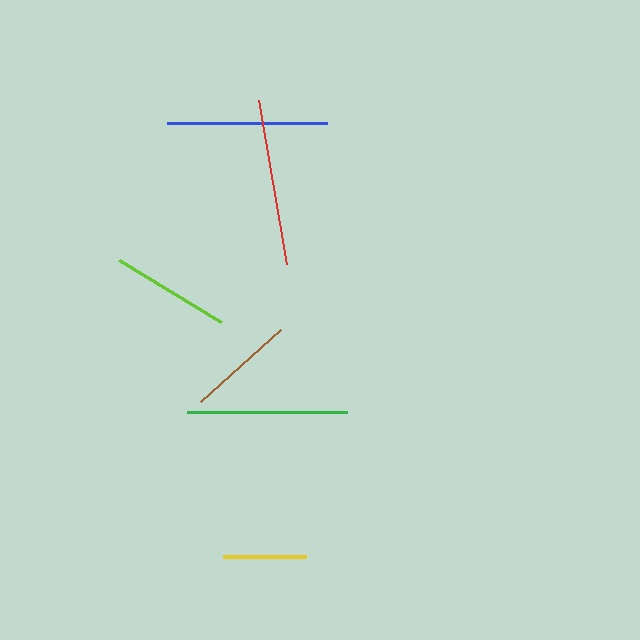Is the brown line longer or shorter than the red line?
The red line is longer than the brown line.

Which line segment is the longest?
The red line is the longest at approximately 167 pixels.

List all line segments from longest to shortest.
From longest to shortest: red, blue, green, lime, brown, yellow.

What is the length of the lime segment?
The lime segment is approximately 120 pixels long.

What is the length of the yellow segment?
The yellow segment is approximately 83 pixels long.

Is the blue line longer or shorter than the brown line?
The blue line is longer than the brown line.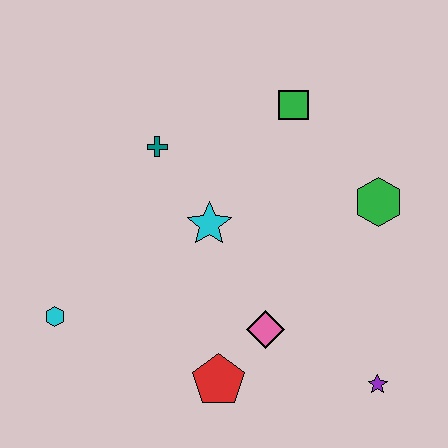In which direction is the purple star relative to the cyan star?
The purple star is to the right of the cyan star.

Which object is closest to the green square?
The green hexagon is closest to the green square.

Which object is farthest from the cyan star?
The purple star is farthest from the cyan star.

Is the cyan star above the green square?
No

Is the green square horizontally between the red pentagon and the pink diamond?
No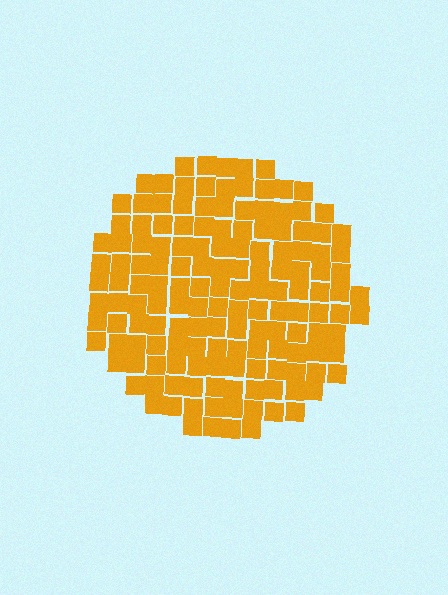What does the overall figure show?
The overall figure shows a circle.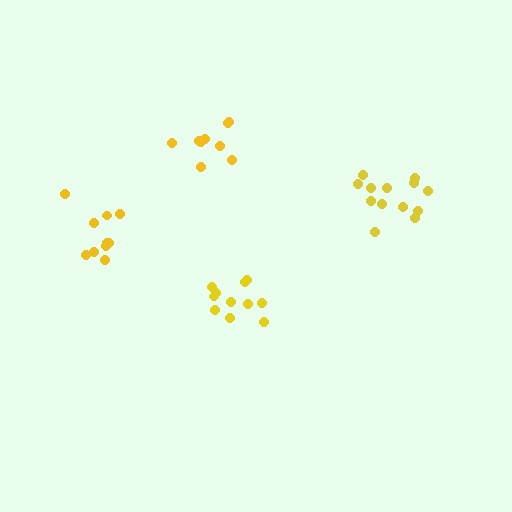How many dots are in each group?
Group 1: 9 dots, Group 2: 11 dots, Group 3: 10 dots, Group 4: 13 dots (43 total).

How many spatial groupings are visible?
There are 4 spatial groupings.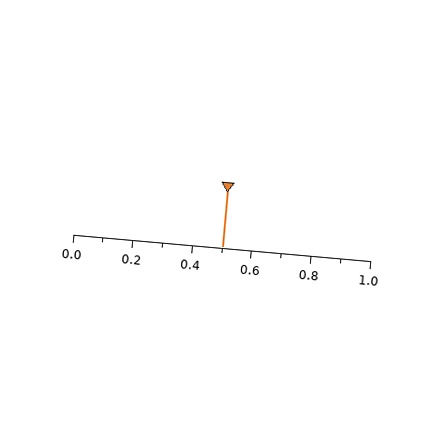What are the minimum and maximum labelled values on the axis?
The axis runs from 0.0 to 1.0.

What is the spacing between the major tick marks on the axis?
The major ticks are spaced 0.2 apart.